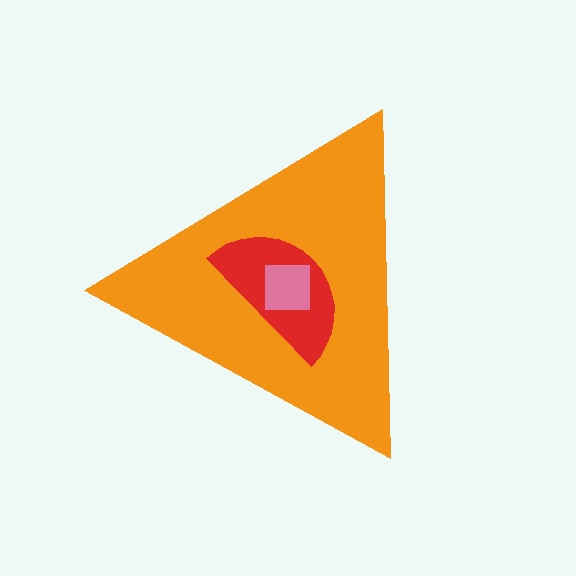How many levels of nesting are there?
3.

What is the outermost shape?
The orange triangle.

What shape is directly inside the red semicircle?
The pink square.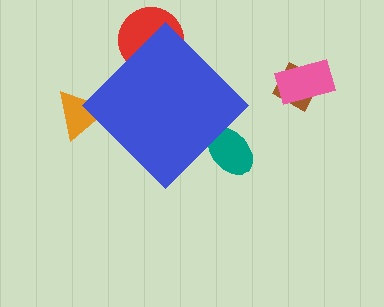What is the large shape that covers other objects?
A blue diamond.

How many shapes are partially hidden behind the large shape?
3 shapes are partially hidden.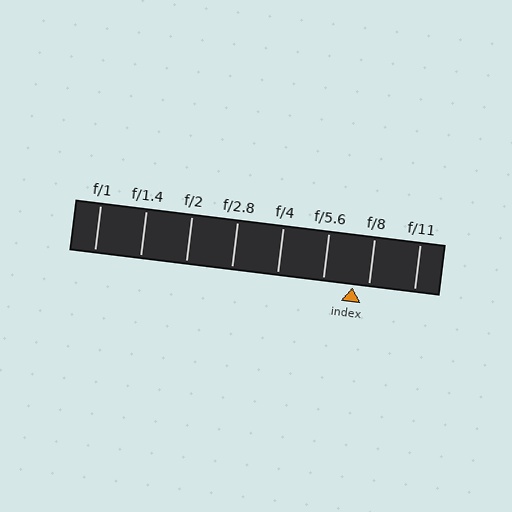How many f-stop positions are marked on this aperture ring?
There are 8 f-stop positions marked.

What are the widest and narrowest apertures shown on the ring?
The widest aperture shown is f/1 and the narrowest is f/11.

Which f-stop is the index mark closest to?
The index mark is closest to f/8.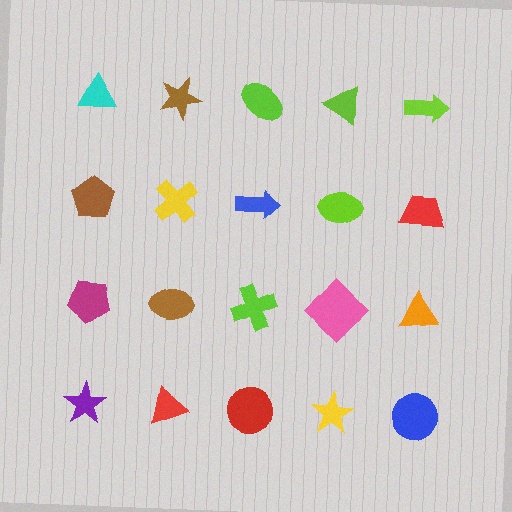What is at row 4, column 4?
A yellow star.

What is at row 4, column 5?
A blue circle.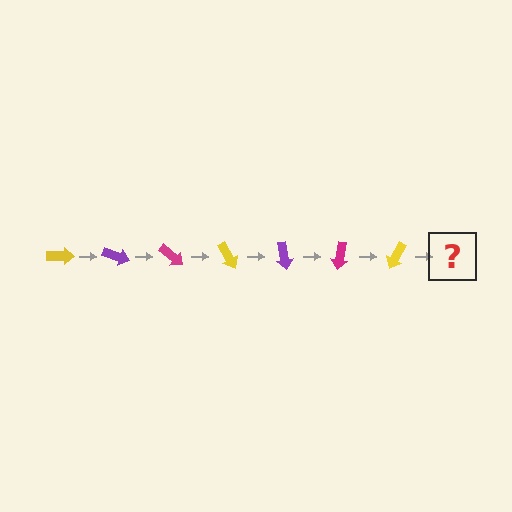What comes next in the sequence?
The next element should be a purple arrow, rotated 140 degrees from the start.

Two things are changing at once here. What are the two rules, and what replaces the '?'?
The two rules are that it rotates 20 degrees each step and the color cycles through yellow, purple, and magenta. The '?' should be a purple arrow, rotated 140 degrees from the start.